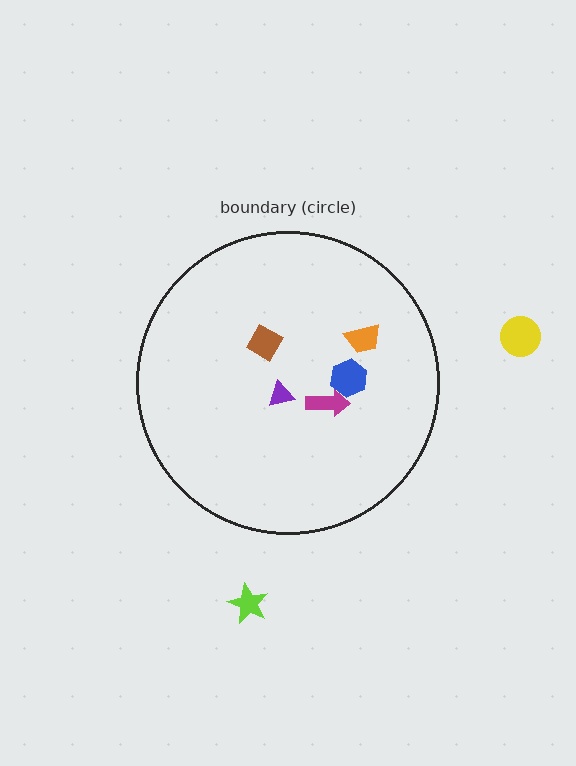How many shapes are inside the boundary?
5 inside, 2 outside.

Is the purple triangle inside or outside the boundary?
Inside.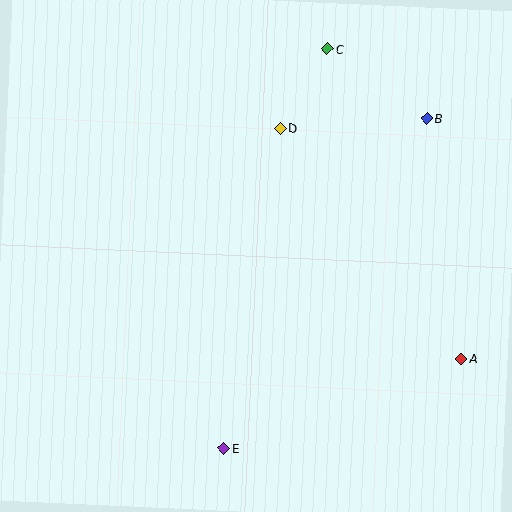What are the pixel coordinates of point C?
Point C is at (327, 49).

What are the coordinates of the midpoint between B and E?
The midpoint between B and E is at (325, 284).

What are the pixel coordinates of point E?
Point E is at (224, 448).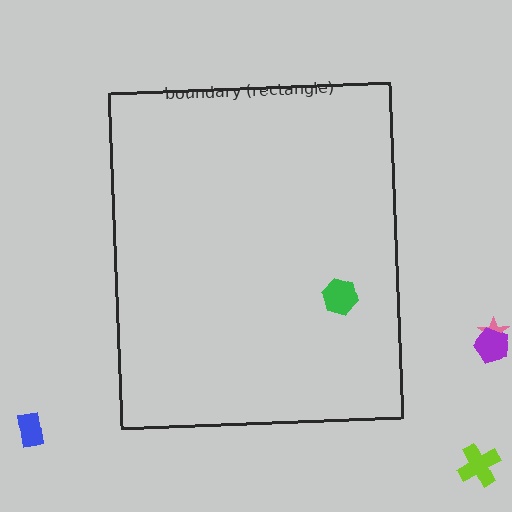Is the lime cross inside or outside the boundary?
Outside.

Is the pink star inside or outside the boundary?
Outside.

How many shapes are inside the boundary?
1 inside, 4 outside.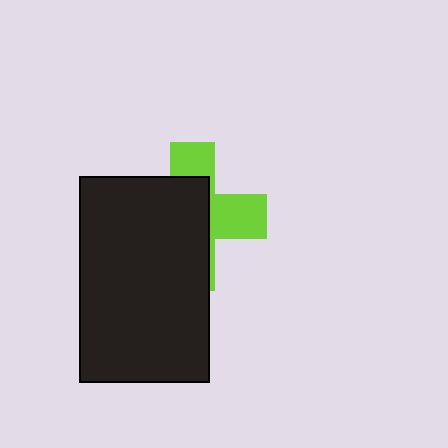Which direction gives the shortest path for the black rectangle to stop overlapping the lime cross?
Moving left gives the shortest separation.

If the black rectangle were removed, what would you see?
You would see the complete lime cross.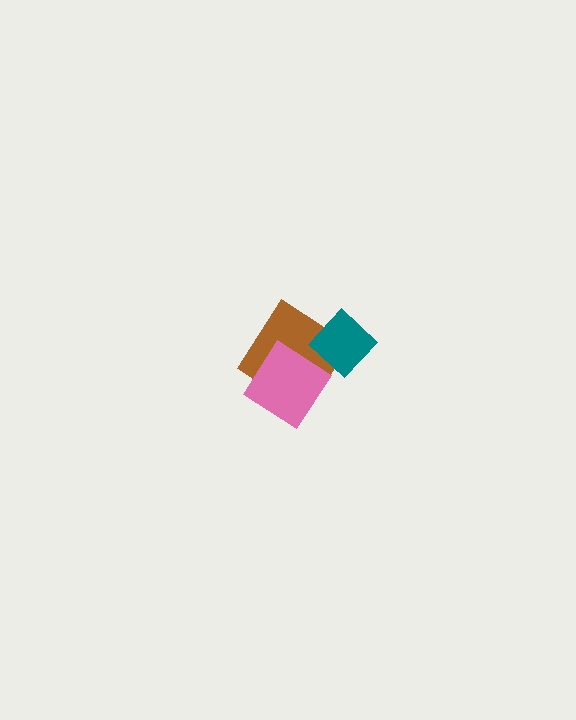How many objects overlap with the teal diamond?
2 objects overlap with the teal diamond.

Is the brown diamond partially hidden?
Yes, it is partially covered by another shape.